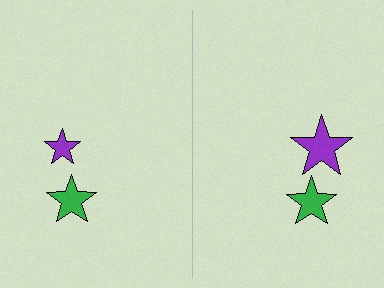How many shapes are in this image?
There are 4 shapes in this image.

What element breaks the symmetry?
The purple star on the right side has a different size than its mirror counterpart.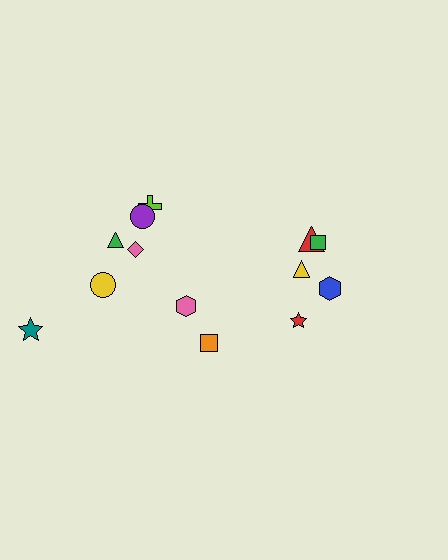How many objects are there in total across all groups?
There are 13 objects.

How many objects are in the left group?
There are 8 objects.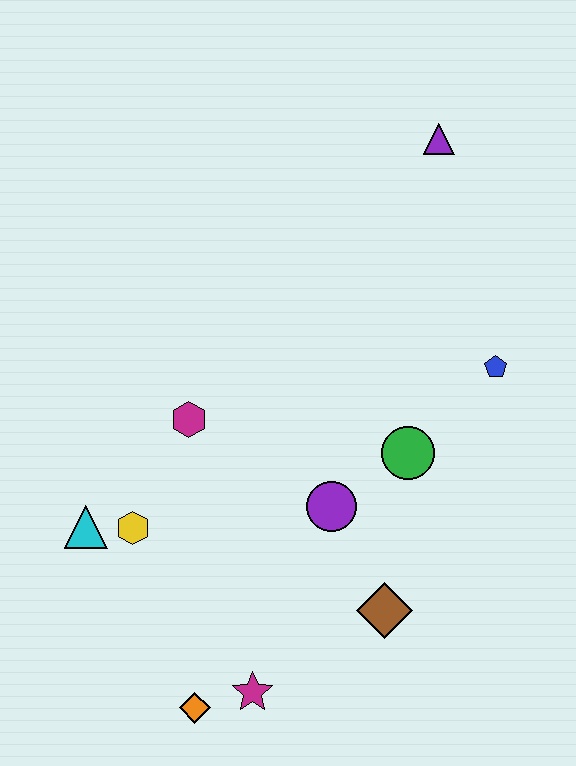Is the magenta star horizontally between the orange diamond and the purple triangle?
Yes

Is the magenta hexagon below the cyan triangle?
No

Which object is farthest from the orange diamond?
The purple triangle is farthest from the orange diamond.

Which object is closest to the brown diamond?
The purple circle is closest to the brown diamond.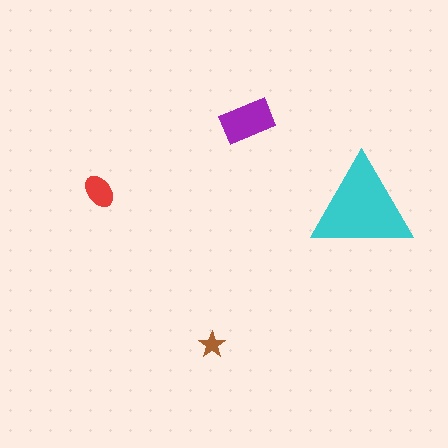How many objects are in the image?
There are 4 objects in the image.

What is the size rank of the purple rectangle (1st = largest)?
2nd.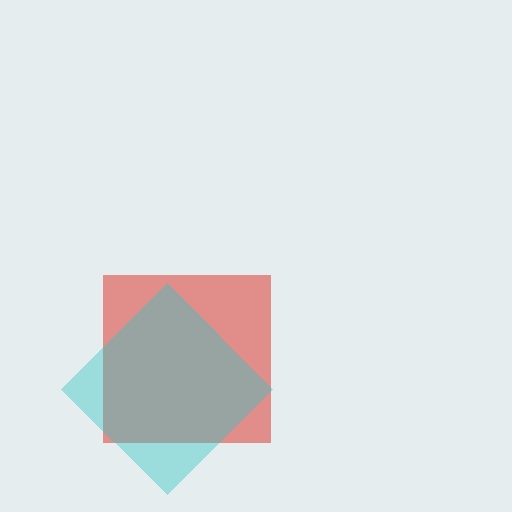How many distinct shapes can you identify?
There are 2 distinct shapes: a red square, a cyan diamond.